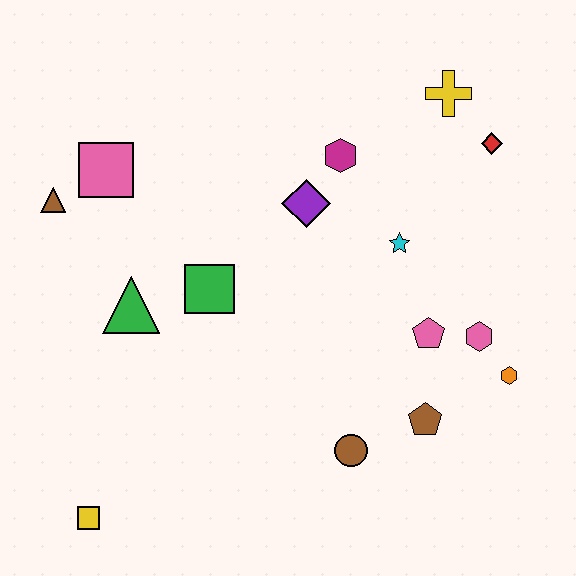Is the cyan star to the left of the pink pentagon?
Yes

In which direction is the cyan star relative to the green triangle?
The cyan star is to the right of the green triangle.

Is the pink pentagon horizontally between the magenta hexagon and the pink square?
No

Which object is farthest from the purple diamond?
The yellow square is farthest from the purple diamond.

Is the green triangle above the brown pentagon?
Yes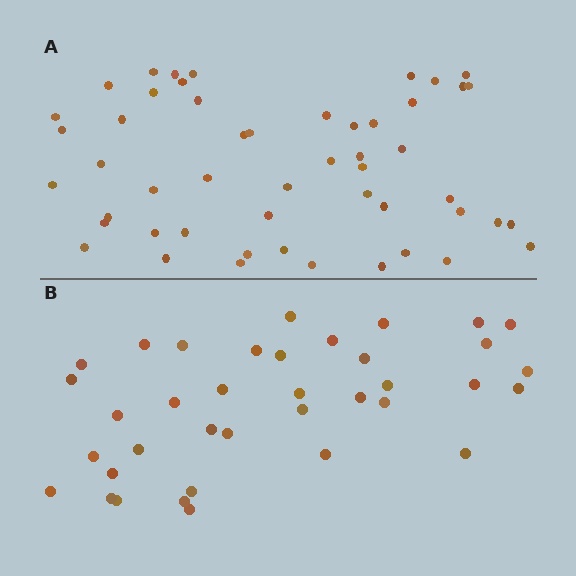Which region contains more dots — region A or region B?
Region A (the top region) has more dots.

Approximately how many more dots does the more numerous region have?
Region A has approximately 15 more dots than region B.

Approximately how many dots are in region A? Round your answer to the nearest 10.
About 50 dots. (The exact count is 51, which rounds to 50.)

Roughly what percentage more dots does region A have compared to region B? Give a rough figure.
About 40% more.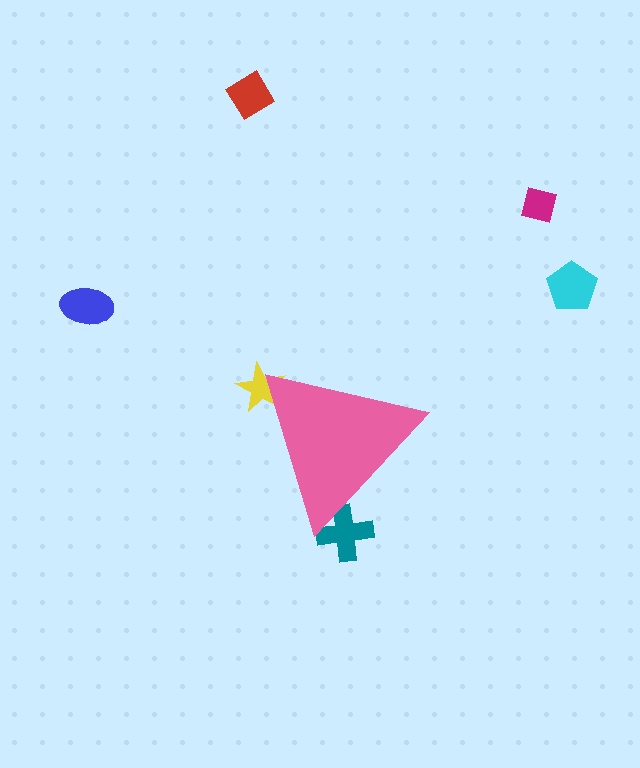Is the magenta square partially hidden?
No, the magenta square is fully visible.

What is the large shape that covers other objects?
A pink triangle.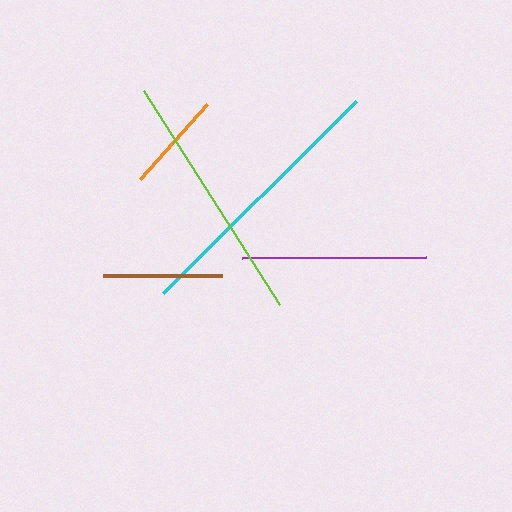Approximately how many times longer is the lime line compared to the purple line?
The lime line is approximately 1.4 times the length of the purple line.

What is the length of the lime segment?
The lime segment is approximately 253 pixels long.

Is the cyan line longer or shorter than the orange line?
The cyan line is longer than the orange line.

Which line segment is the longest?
The cyan line is the longest at approximately 272 pixels.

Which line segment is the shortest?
The orange line is the shortest at approximately 101 pixels.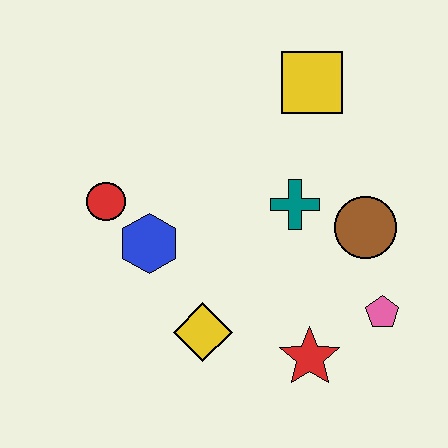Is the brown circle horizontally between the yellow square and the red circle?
No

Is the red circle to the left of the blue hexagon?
Yes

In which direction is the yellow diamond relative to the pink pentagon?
The yellow diamond is to the left of the pink pentagon.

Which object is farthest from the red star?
The yellow square is farthest from the red star.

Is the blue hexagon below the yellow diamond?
No